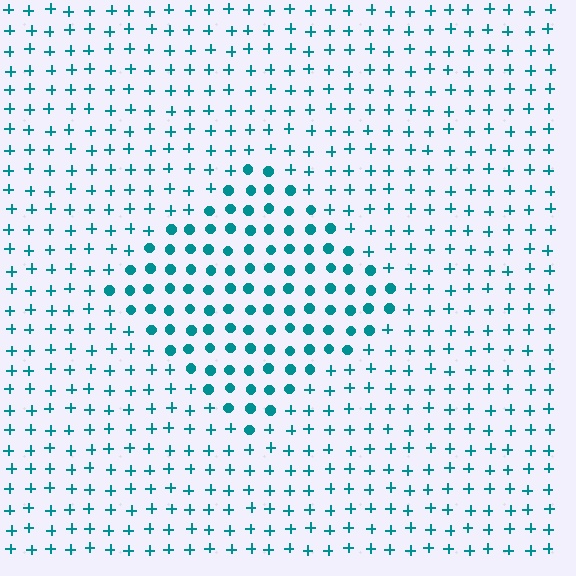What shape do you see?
I see a diamond.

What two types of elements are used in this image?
The image uses circles inside the diamond region and plus signs outside it.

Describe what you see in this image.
The image is filled with small teal elements arranged in a uniform grid. A diamond-shaped region contains circles, while the surrounding area contains plus signs. The boundary is defined purely by the change in element shape.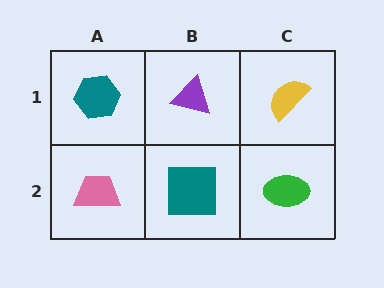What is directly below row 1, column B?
A teal square.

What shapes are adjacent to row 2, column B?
A purple triangle (row 1, column B), a pink trapezoid (row 2, column A), a green ellipse (row 2, column C).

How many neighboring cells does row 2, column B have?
3.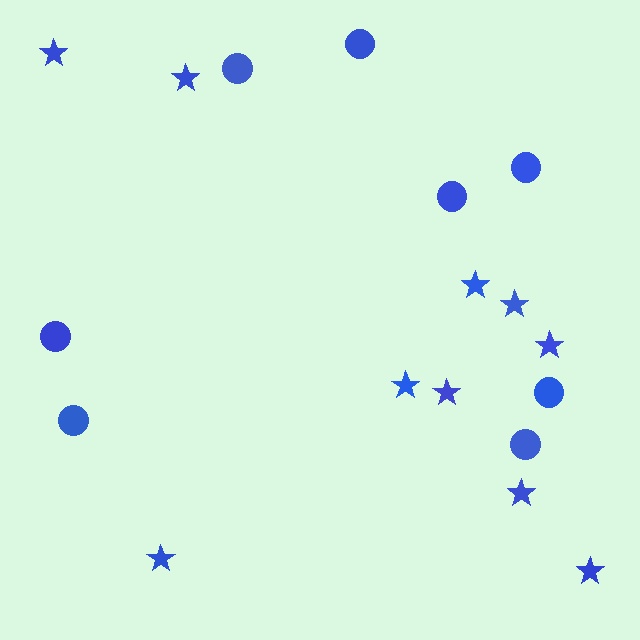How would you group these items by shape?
There are 2 groups: one group of stars (10) and one group of circles (8).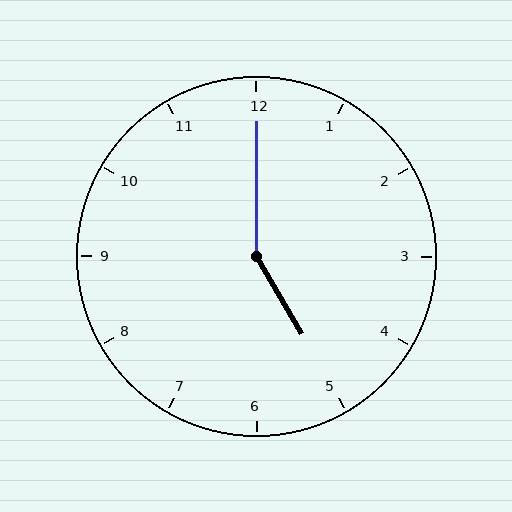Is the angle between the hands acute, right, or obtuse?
It is obtuse.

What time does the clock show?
5:00.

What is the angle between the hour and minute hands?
Approximately 150 degrees.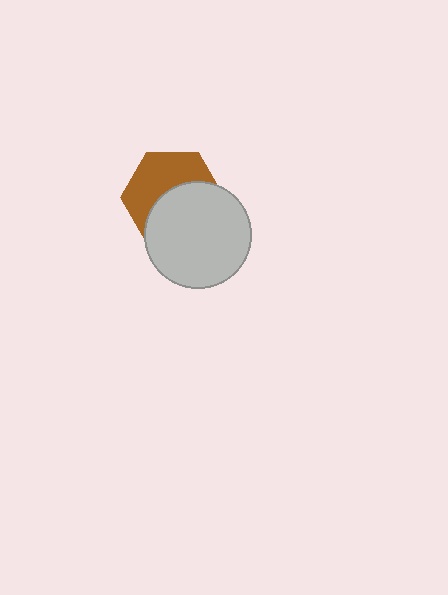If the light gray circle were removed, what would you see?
You would see the complete brown hexagon.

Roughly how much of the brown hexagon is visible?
About half of it is visible (roughly 48%).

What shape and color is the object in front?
The object in front is a light gray circle.